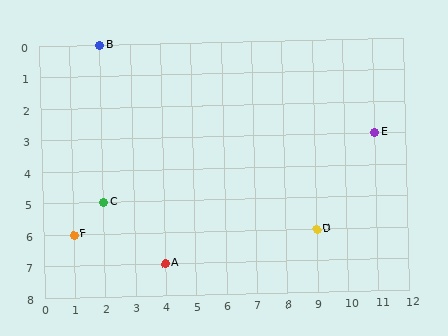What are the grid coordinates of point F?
Point F is at grid coordinates (1, 6).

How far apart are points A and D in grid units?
Points A and D are 5 columns and 1 row apart (about 5.1 grid units diagonally).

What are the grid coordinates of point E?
Point E is at grid coordinates (11, 3).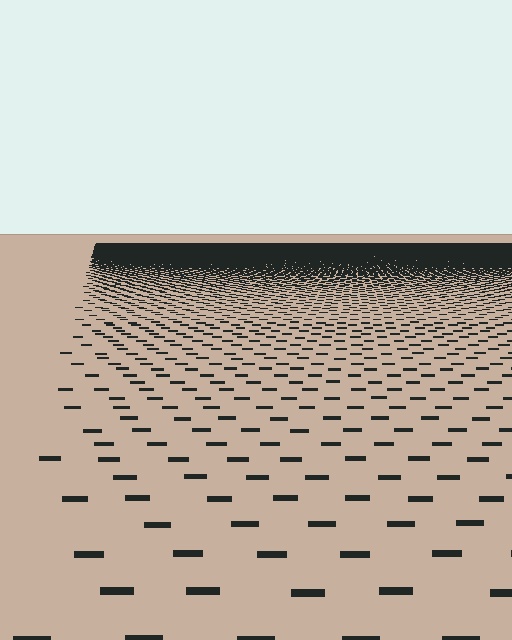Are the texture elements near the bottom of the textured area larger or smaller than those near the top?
Larger. Near the bottom, elements are closer to the viewer and appear at a bigger on-screen size.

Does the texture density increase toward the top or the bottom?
Density increases toward the top.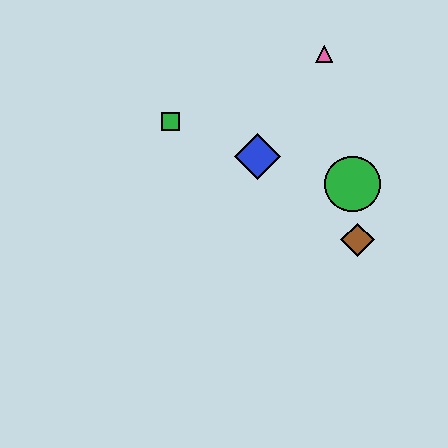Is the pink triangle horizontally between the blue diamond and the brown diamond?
Yes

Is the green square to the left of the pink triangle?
Yes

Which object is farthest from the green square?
The brown diamond is farthest from the green square.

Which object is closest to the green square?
The blue diamond is closest to the green square.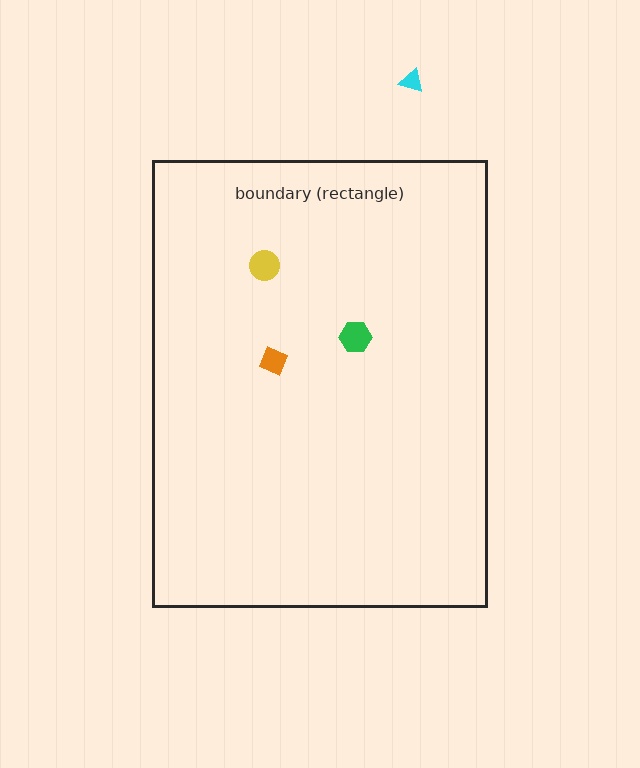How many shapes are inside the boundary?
3 inside, 1 outside.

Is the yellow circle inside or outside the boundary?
Inside.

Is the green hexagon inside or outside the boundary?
Inside.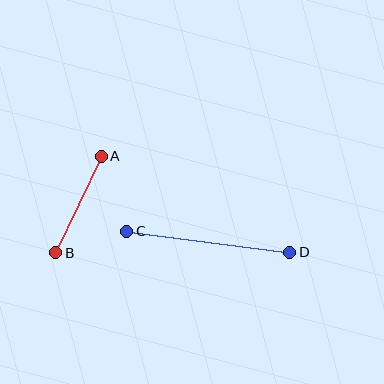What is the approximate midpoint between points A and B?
The midpoint is at approximately (79, 204) pixels.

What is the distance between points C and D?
The distance is approximately 164 pixels.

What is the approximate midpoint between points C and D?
The midpoint is at approximately (208, 242) pixels.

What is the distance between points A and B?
The distance is approximately 107 pixels.